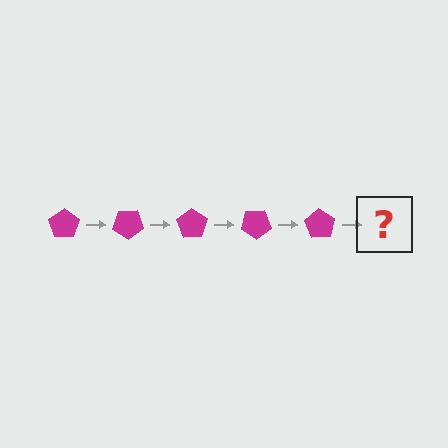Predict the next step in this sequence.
The next step is a magenta pentagon rotated 175 degrees.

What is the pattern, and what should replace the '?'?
The pattern is that the pentagon rotates 35 degrees each step. The '?' should be a magenta pentagon rotated 175 degrees.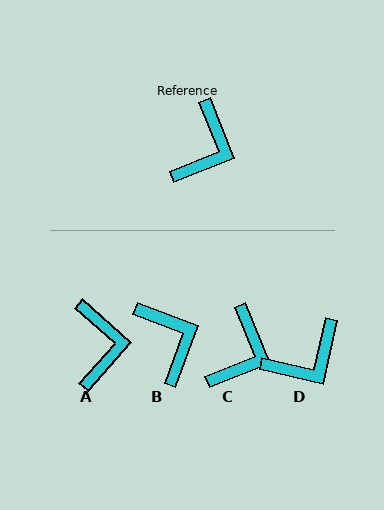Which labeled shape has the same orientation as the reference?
C.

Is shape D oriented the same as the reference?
No, it is off by about 35 degrees.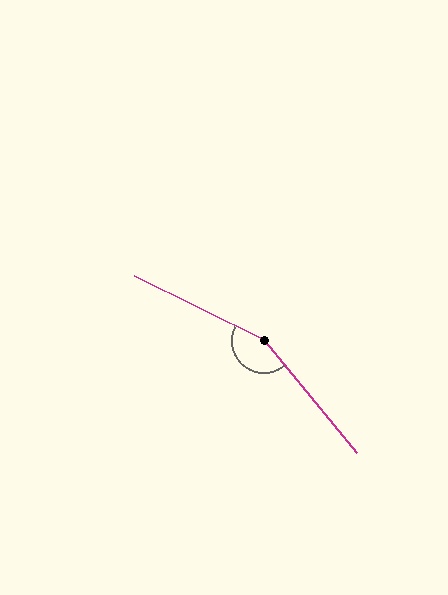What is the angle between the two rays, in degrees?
Approximately 156 degrees.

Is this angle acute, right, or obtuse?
It is obtuse.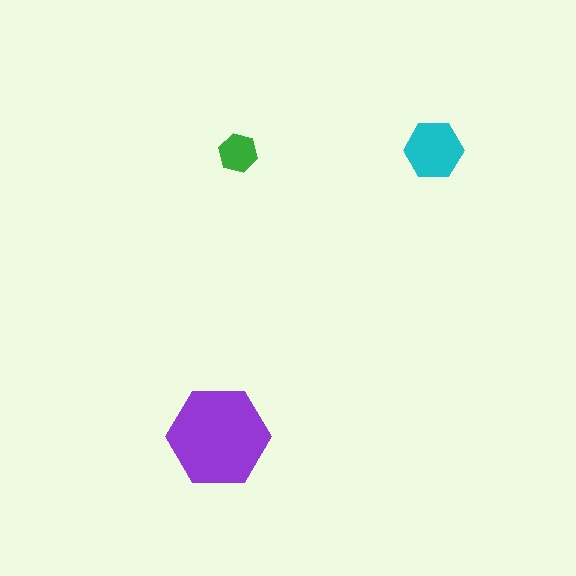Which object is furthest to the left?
The purple hexagon is leftmost.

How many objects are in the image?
There are 3 objects in the image.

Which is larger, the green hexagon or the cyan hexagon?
The cyan one.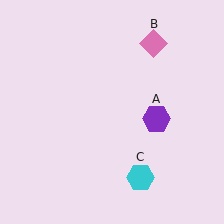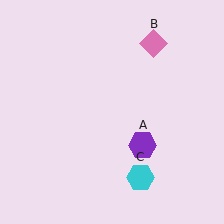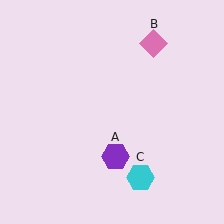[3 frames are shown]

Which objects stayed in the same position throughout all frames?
Pink diamond (object B) and cyan hexagon (object C) remained stationary.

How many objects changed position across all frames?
1 object changed position: purple hexagon (object A).